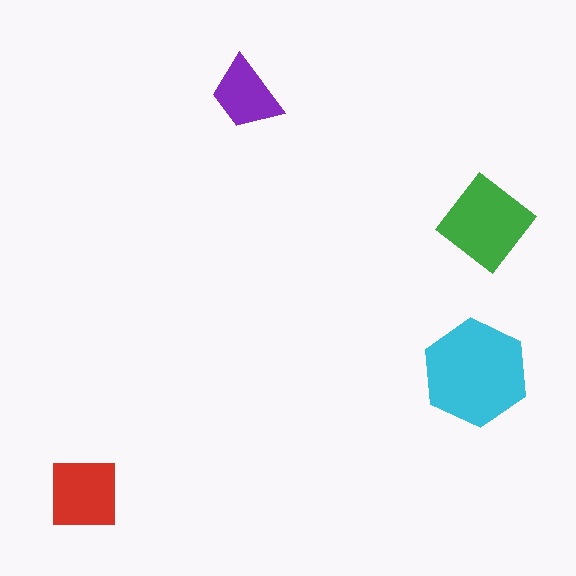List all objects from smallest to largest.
The purple trapezoid, the red square, the green diamond, the cyan hexagon.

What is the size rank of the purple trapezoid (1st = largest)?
4th.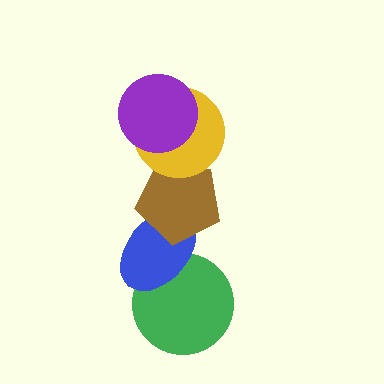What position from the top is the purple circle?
The purple circle is 1st from the top.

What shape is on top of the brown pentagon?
The yellow circle is on top of the brown pentagon.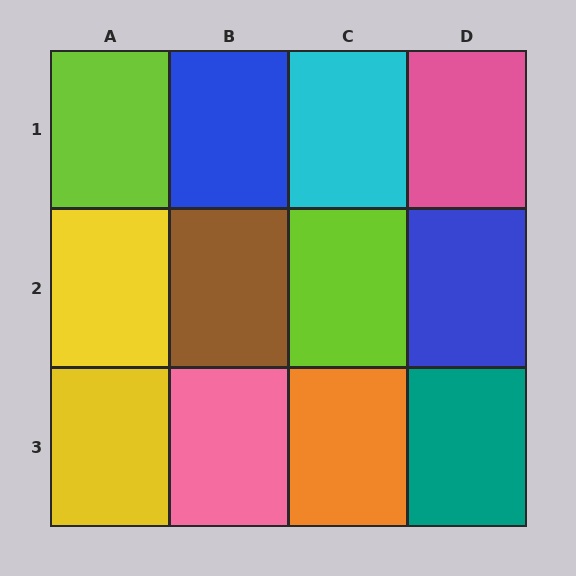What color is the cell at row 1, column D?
Pink.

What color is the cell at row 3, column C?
Orange.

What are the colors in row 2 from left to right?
Yellow, brown, lime, blue.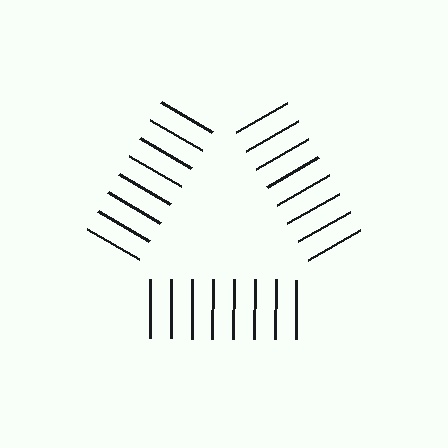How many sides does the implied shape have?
3 sides — the line-ends trace a triangle.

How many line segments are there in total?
24 — 8 along each of the 3 edges.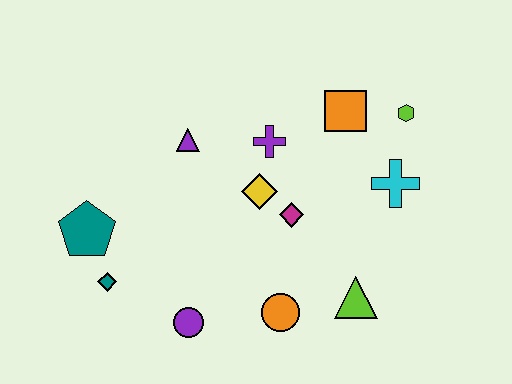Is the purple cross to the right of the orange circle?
No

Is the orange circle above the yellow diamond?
No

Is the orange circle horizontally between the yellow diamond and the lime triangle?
Yes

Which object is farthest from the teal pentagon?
The lime hexagon is farthest from the teal pentagon.